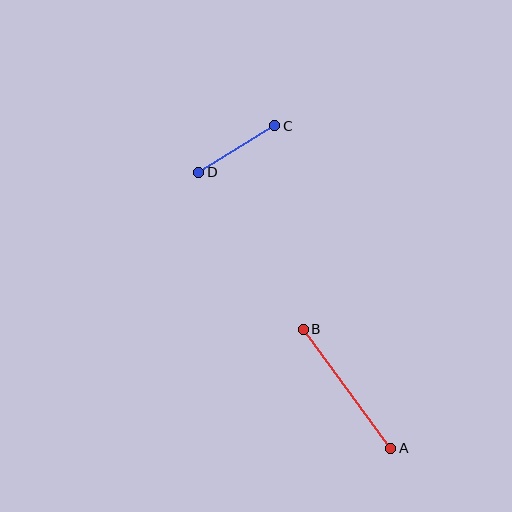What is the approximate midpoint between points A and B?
The midpoint is at approximately (347, 389) pixels.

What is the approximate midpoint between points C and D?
The midpoint is at approximately (237, 149) pixels.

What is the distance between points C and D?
The distance is approximately 89 pixels.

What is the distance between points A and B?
The distance is approximately 148 pixels.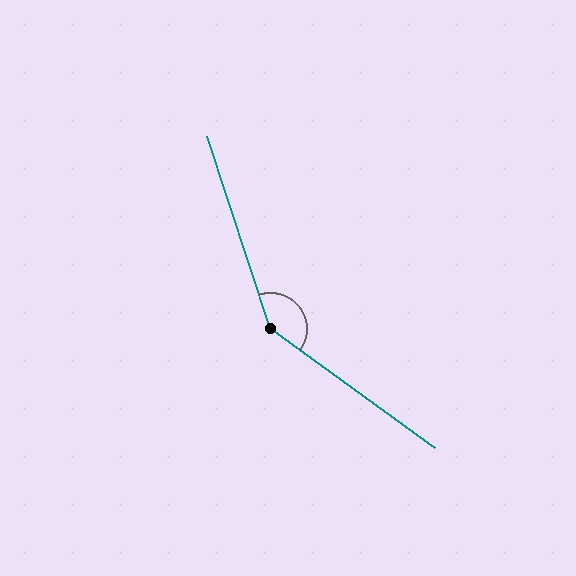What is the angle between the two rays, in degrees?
Approximately 144 degrees.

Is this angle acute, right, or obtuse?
It is obtuse.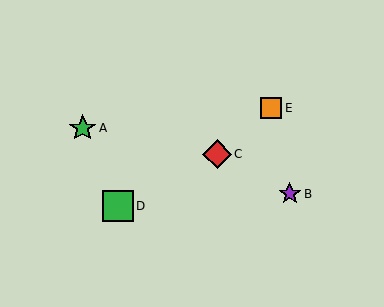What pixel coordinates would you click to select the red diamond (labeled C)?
Click at (217, 154) to select the red diamond C.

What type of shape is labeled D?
Shape D is a green square.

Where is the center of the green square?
The center of the green square is at (118, 206).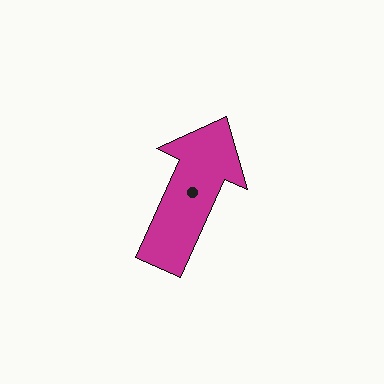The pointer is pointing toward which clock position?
Roughly 1 o'clock.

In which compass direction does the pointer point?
Northeast.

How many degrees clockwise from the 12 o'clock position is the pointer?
Approximately 24 degrees.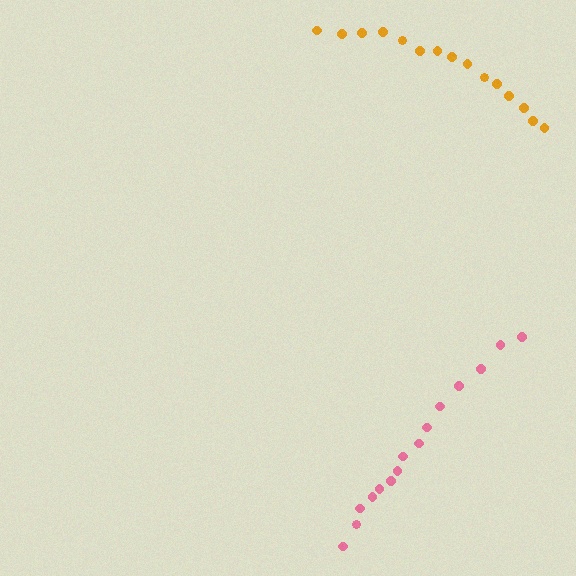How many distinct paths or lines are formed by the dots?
There are 2 distinct paths.